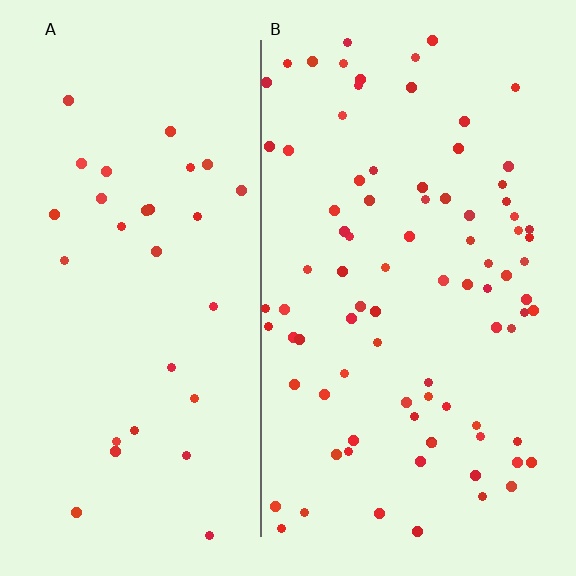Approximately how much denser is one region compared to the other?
Approximately 2.8× — region B over region A.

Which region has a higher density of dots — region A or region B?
B (the right).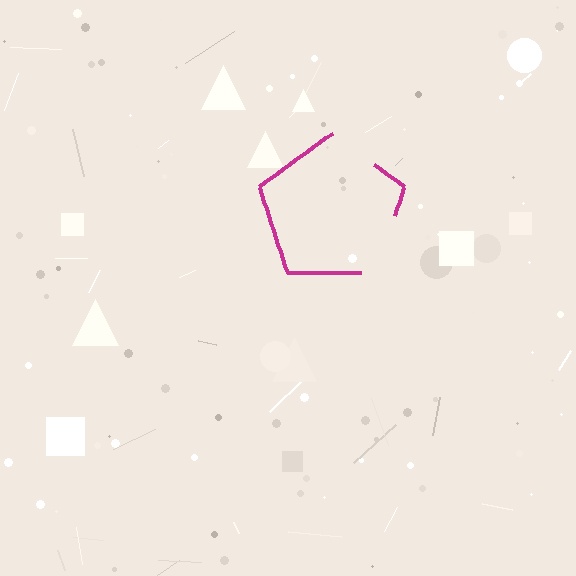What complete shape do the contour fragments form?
The contour fragments form a pentagon.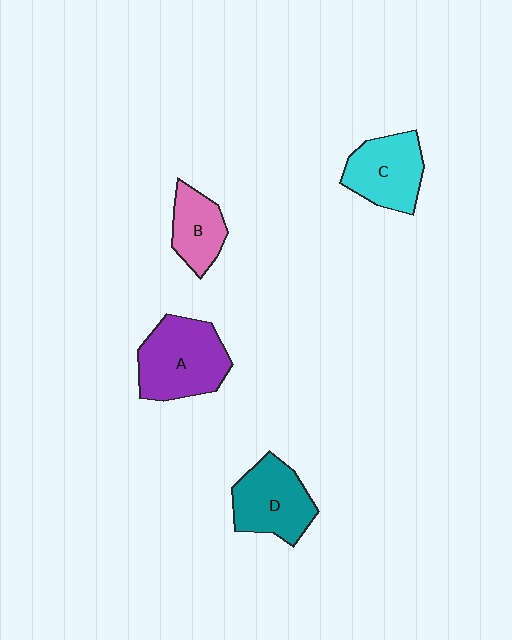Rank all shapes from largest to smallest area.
From largest to smallest: A (purple), D (teal), C (cyan), B (pink).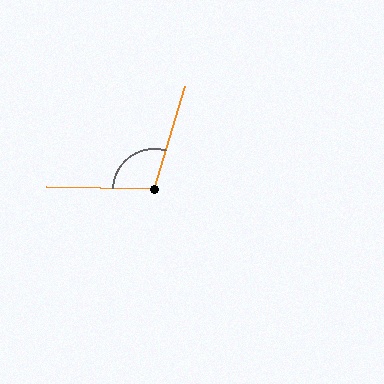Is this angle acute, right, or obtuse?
It is obtuse.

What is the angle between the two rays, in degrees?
Approximately 106 degrees.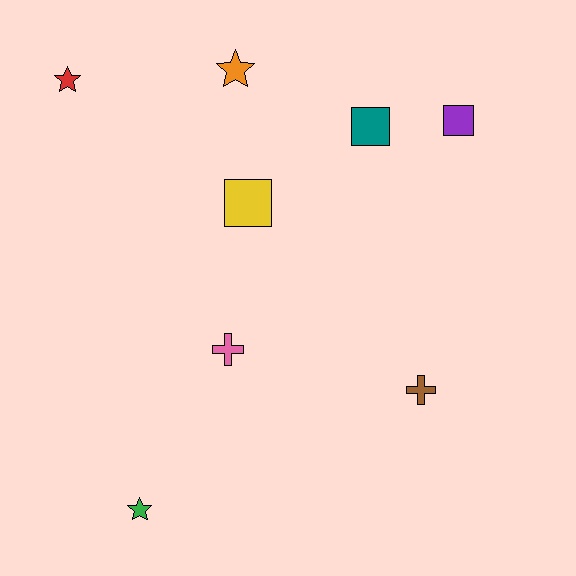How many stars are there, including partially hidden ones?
There are 3 stars.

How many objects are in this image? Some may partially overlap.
There are 8 objects.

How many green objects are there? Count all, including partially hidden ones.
There is 1 green object.